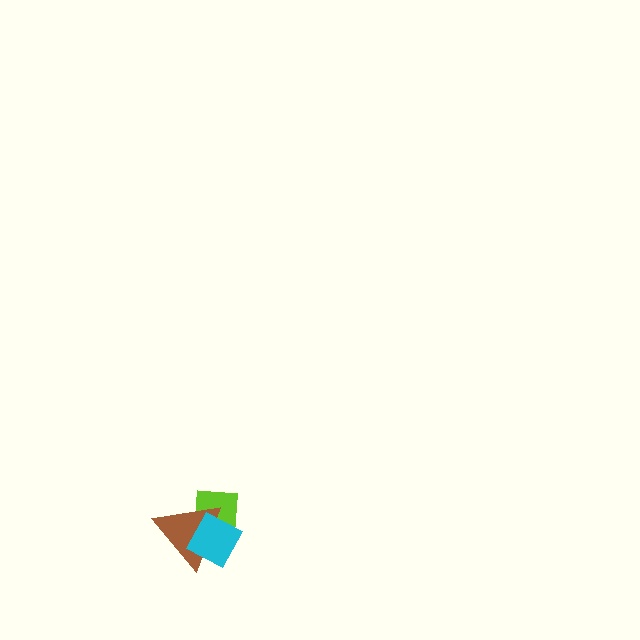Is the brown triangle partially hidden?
Yes, it is partially covered by another shape.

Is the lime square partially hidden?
Yes, it is partially covered by another shape.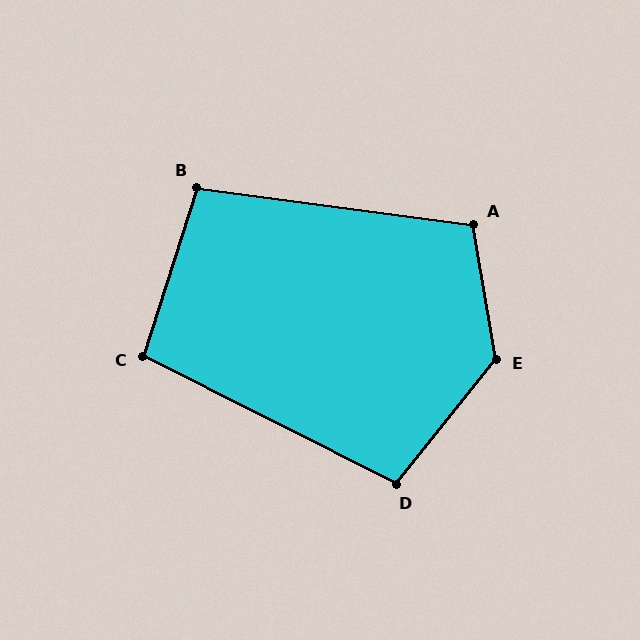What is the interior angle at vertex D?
Approximately 102 degrees (obtuse).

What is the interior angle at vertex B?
Approximately 100 degrees (obtuse).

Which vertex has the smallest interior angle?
C, at approximately 99 degrees.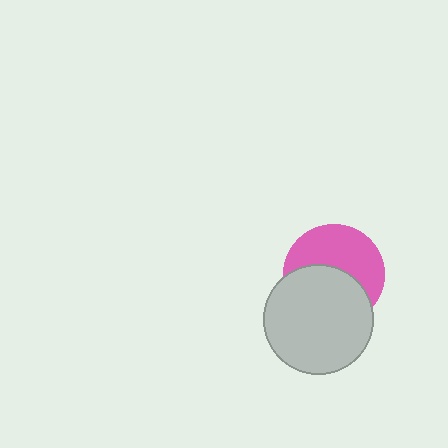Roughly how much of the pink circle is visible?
About half of it is visible (roughly 51%).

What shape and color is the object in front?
The object in front is a light gray circle.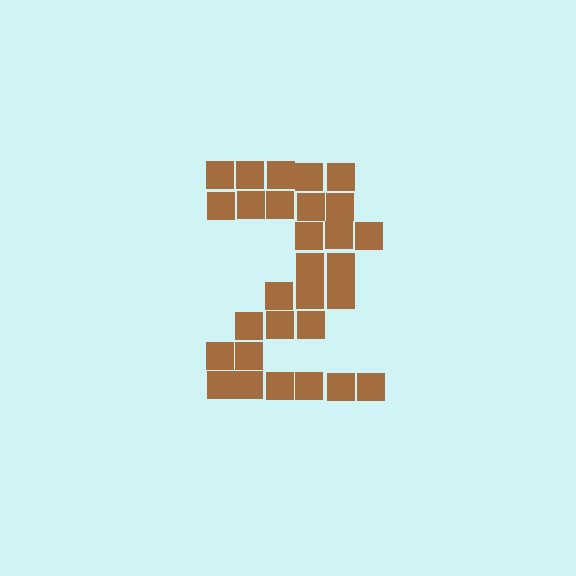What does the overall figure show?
The overall figure shows the digit 2.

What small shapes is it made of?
It is made of small squares.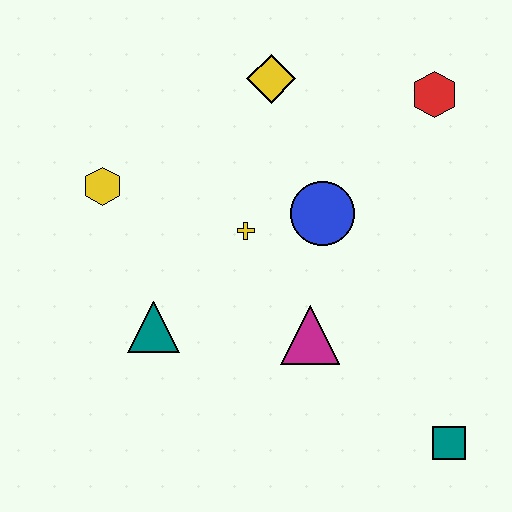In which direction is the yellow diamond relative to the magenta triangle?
The yellow diamond is above the magenta triangle.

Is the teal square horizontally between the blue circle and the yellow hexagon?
No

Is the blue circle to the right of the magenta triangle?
Yes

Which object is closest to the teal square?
The magenta triangle is closest to the teal square.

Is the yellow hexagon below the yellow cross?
No